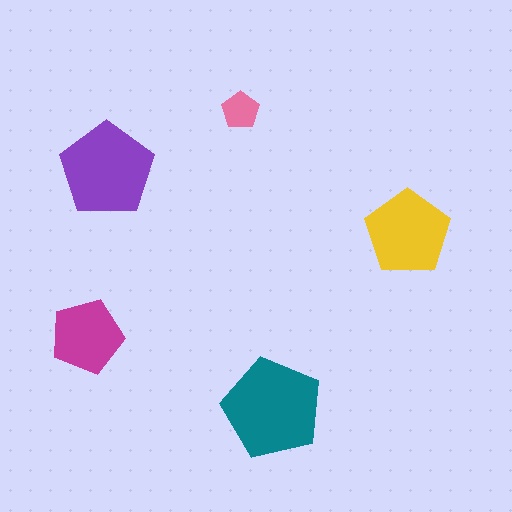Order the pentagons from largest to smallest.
the teal one, the purple one, the yellow one, the magenta one, the pink one.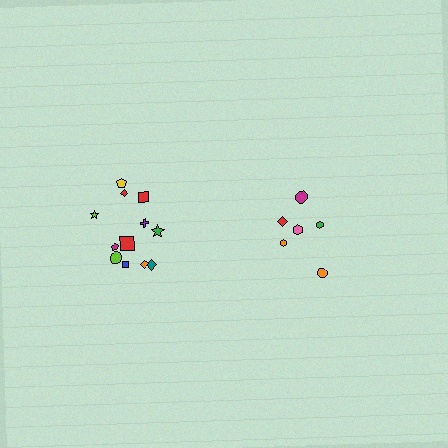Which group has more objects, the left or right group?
The left group.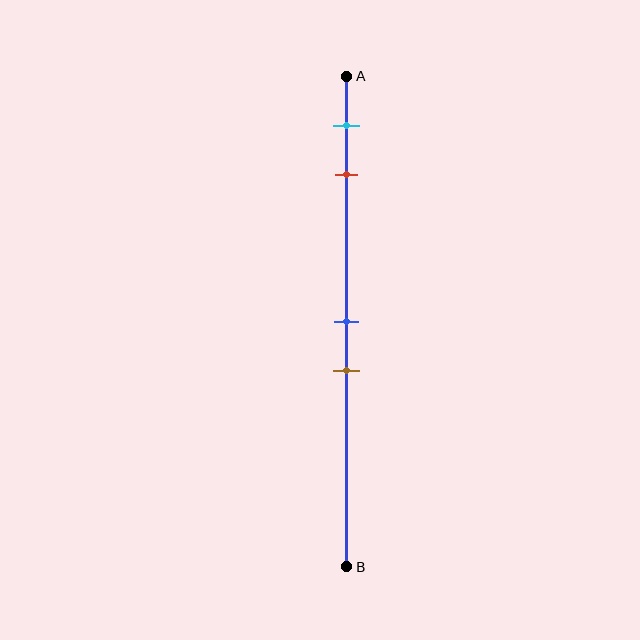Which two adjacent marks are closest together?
The blue and brown marks are the closest adjacent pair.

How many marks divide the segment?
There are 4 marks dividing the segment.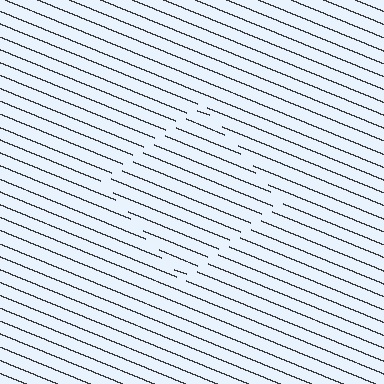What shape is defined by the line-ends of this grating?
An illusory square. The interior of the shape contains the same grating, shifted by half a period — the contour is defined by the phase discontinuity where line-ends from the inner and outer gratings abut.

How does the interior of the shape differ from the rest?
The interior of the shape contains the same grating, shifted by half a period — the contour is defined by the phase discontinuity where line-ends from the inner and outer gratings abut.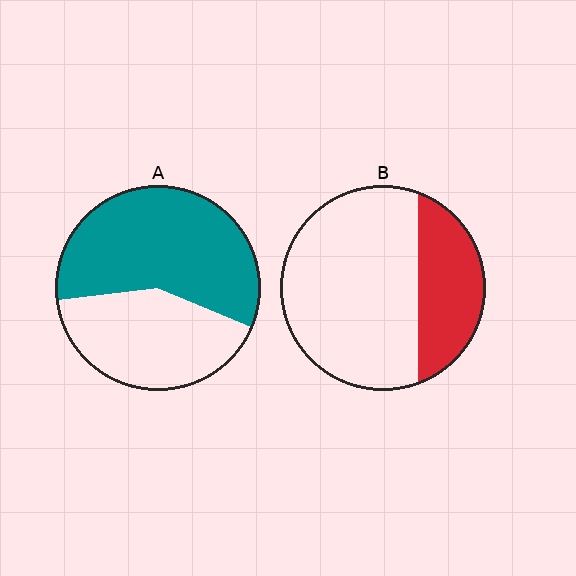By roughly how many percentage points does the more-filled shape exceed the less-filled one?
By roughly 30 percentage points (A over B).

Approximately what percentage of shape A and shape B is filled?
A is approximately 60% and B is approximately 30%.